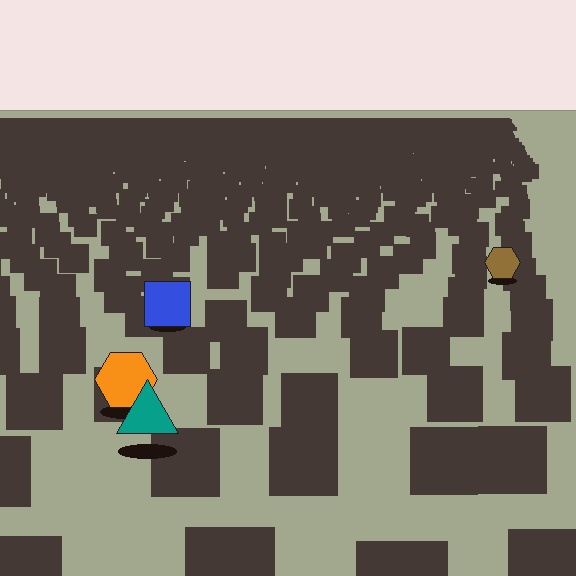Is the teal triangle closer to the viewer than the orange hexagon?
Yes. The teal triangle is closer — you can tell from the texture gradient: the ground texture is coarser near it.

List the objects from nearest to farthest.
From nearest to farthest: the teal triangle, the orange hexagon, the blue square, the brown hexagon.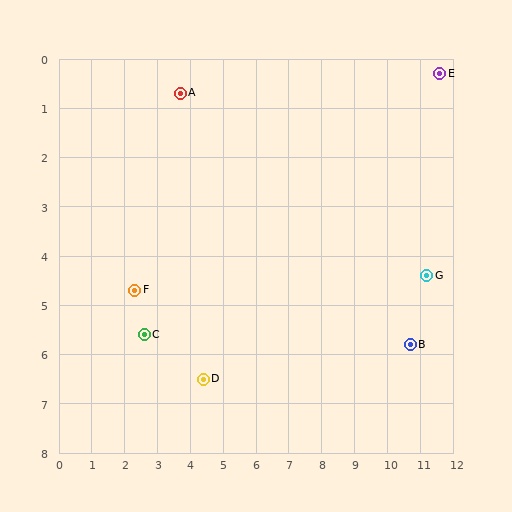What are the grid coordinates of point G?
Point G is at approximately (11.2, 4.4).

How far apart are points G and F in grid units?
Points G and F are about 8.9 grid units apart.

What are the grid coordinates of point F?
Point F is at approximately (2.3, 4.7).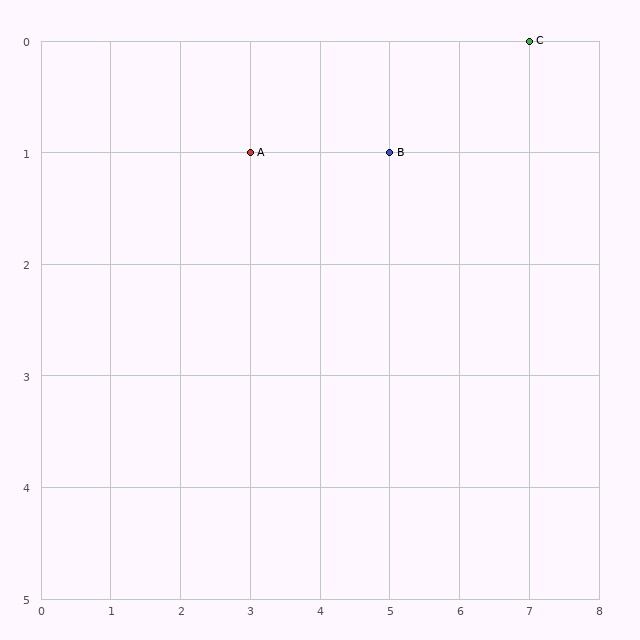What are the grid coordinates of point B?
Point B is at grid coordinates (5, 1).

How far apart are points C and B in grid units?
Points C and B are 2 columns and 1 row apart (about 2.2 grid units diagonally).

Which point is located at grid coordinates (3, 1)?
Point A is at (3, 1).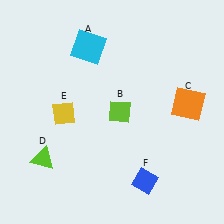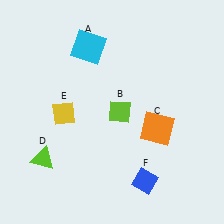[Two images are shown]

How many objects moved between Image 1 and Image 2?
1 object moved between the two images.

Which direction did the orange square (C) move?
The orange square (C) moved left.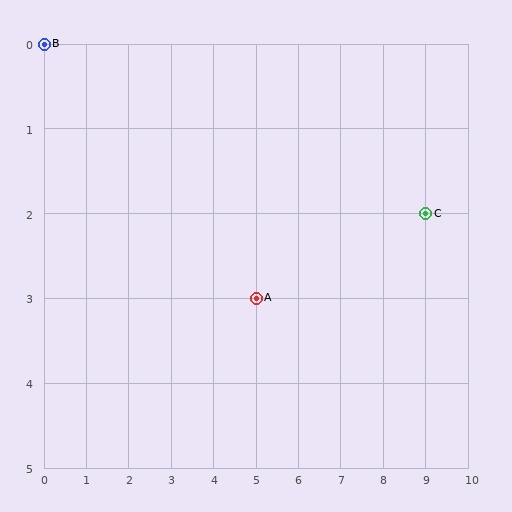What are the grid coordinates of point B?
Point B is at grid coordinates (0, 0).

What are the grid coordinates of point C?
Point C is at grid coordinates (9, 2).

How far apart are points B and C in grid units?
Points B and C are 9 columns and 2 rows apart (about 9.2 grid units diagonally).